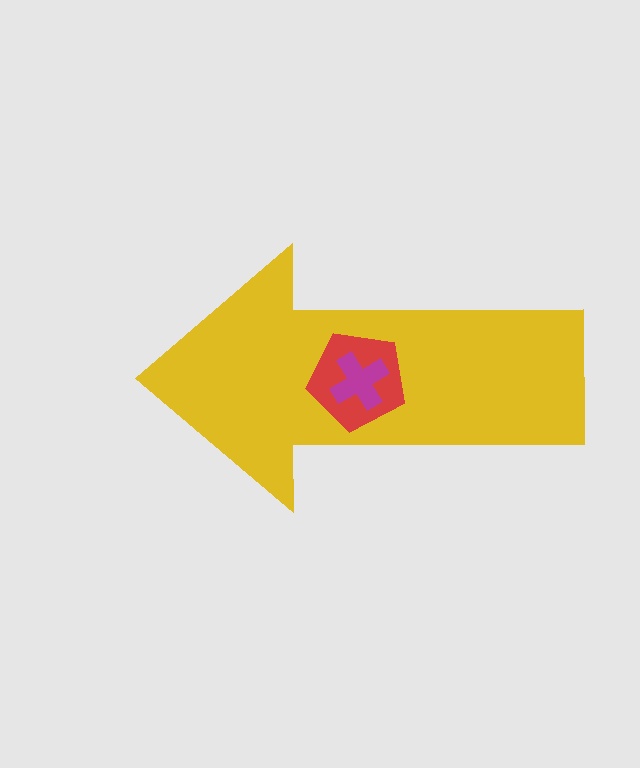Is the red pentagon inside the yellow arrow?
Yes.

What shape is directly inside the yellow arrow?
The red pentagon.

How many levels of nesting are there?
3.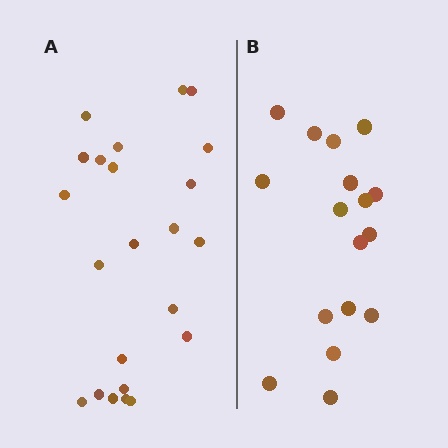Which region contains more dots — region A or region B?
Region A (the left region) has more dots.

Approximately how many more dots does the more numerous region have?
Region A has about 6 more dots than region B.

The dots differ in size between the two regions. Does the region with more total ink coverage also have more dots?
No. Region B has more total ink coverage because its dots are larger, but region A actually contains more individual dots. Total area can be misleading — the number of items is what matters here.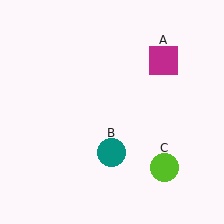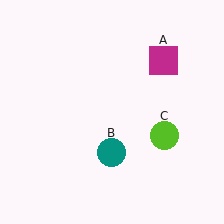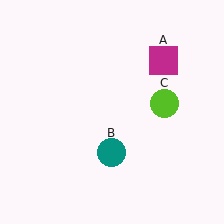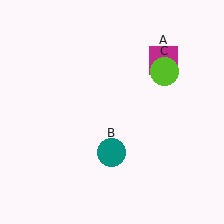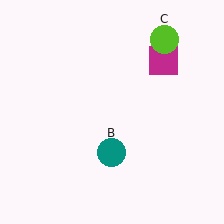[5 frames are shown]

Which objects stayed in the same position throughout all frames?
Magenta square (object A) and teal circle (object B) remained stationary.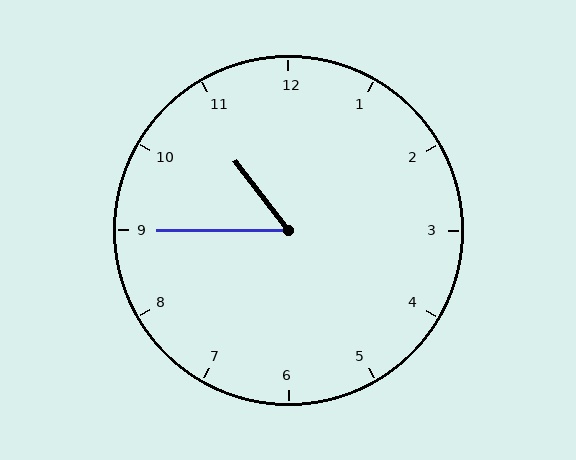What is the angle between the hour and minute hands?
Approximately 52 degrees.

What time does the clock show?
10:45.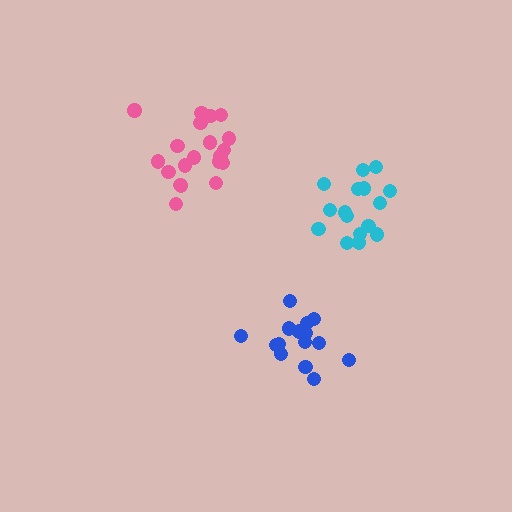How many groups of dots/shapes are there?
There are 3 groups.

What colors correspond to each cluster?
The clusters are colored: pink, cyan, blue.